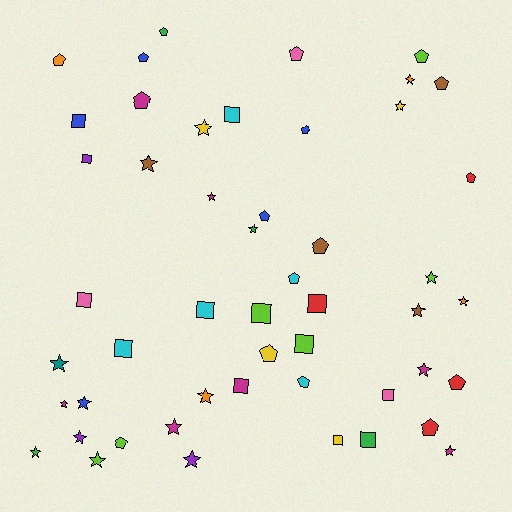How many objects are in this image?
There are 50 objects.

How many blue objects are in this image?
There are 5 blue objects.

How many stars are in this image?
There are 20 stars.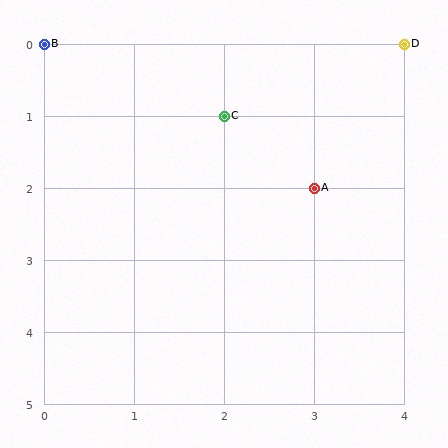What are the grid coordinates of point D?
Point D is at grid coordinates (4, 0).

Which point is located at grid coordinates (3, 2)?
Point A is at (3, 2).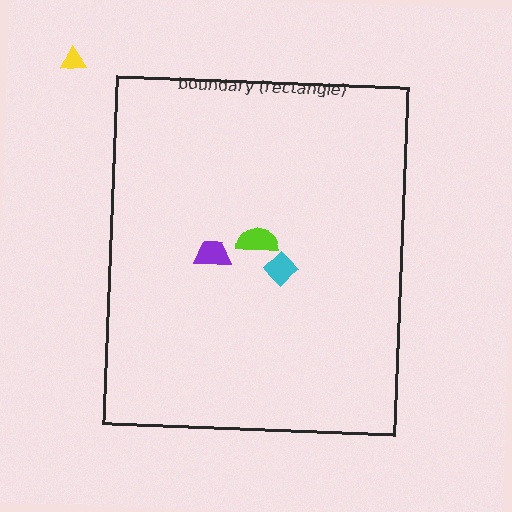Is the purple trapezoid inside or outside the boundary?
Inside.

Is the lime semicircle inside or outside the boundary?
Inside.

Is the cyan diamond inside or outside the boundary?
Inside.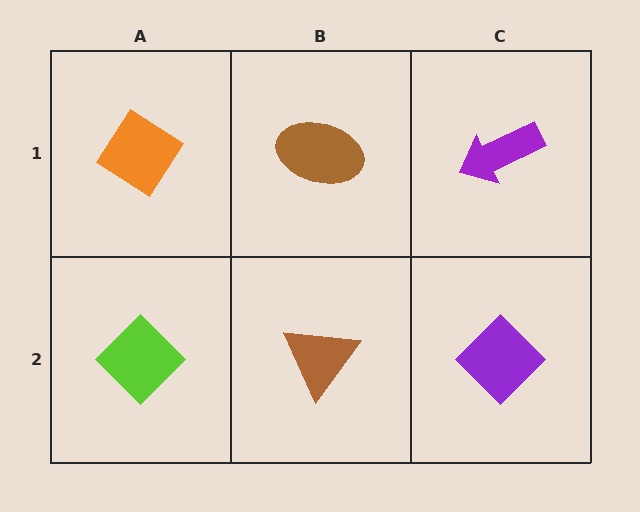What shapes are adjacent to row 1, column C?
A purple diamond (row 2, column C), a brown ellipse (row 1, column B).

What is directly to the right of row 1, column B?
A purple arrow.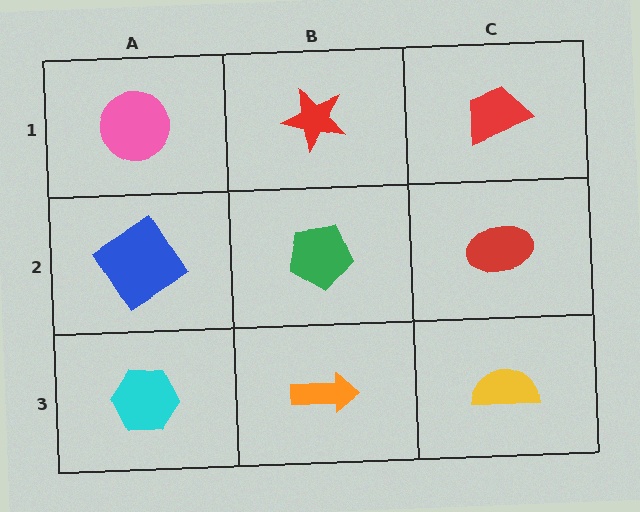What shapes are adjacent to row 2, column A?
A pink circle (row 1, column A), a cyan hexagon (row 3, column A), a green pentagon (row 2, column B).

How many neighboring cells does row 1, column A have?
2.